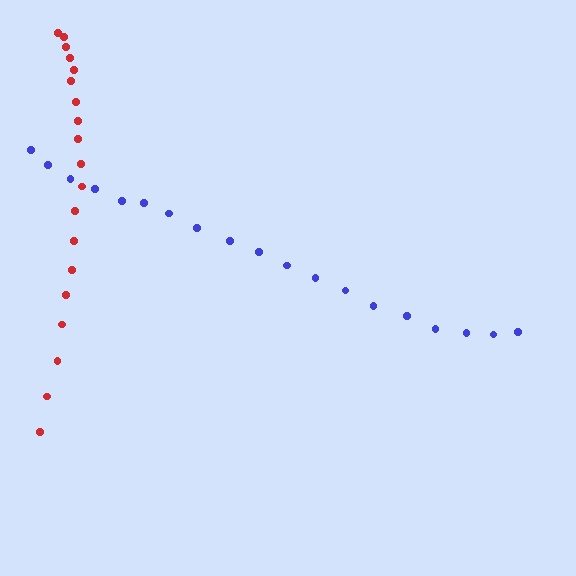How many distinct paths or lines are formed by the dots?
There are 2 distinct paths.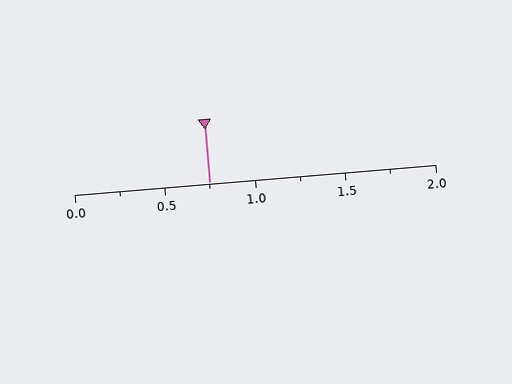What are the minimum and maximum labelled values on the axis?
The axis runs from 0.0 to 2.0.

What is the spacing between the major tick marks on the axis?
The major ticks are spaced 0.5 apart.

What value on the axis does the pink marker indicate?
The marker indicates approximately 0.75.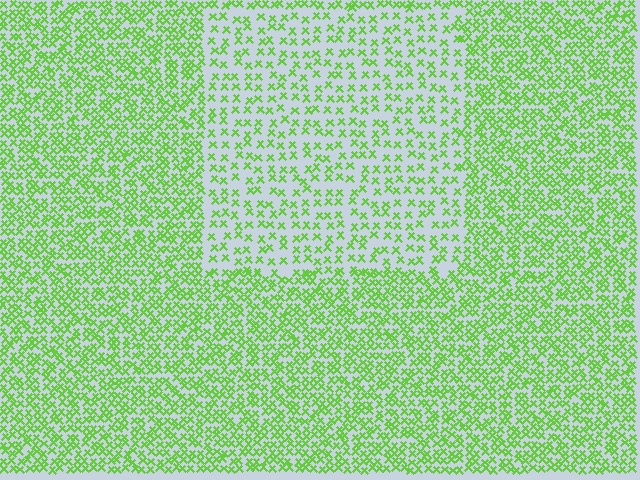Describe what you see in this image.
The image contains small lime elements arranged at two different densities. A rectangle-shaped region is visible where the elements are less densely packed than the surrounding area.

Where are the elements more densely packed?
The elements are more densely packed outside the rectangle boundary.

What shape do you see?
I see a rectangle.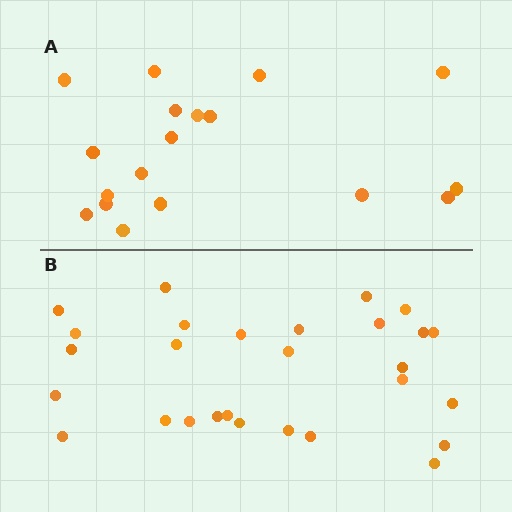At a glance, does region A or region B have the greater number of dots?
Region B (the bottom region) has more dots.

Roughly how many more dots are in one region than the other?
Region B has roughly 10 or so more dots than region A.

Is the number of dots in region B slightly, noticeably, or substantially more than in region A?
Region B has substantially more. The ratio is roughly 1.6 to 1.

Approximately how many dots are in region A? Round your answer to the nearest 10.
About 20 dots. (The exact count is 18, which rounds to 20.)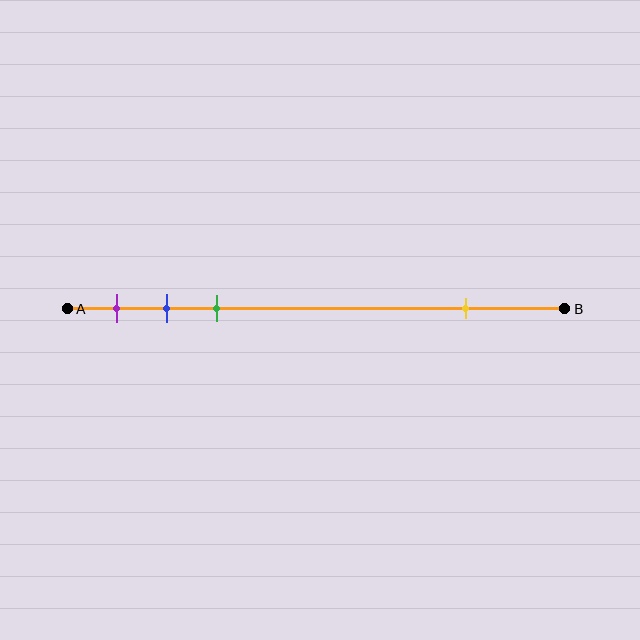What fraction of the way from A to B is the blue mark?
The blue mark is approximately 20% (0.2) of the way from A to B.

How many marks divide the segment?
There are 4 marks dividing the segment.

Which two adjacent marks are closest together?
The blue and green marks are the closest adjacent pair.